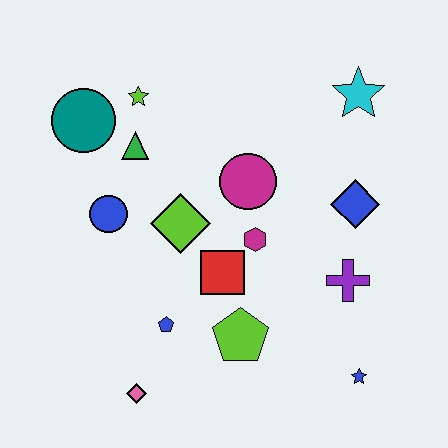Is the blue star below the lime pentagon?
Yes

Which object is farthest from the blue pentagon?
The cyan star is farthest from the blue pentagon.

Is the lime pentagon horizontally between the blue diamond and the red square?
Yes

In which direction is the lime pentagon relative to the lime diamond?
The lime pentagon is below the lime diamond.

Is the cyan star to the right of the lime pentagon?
Yes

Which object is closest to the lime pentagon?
The red square is closest to the lime pentagon.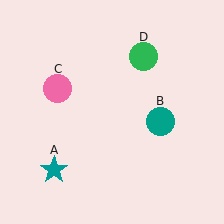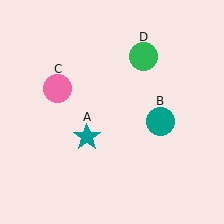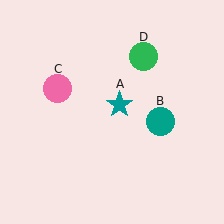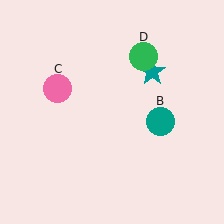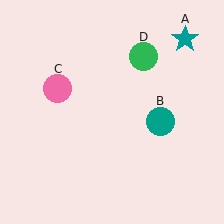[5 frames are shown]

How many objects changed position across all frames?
1 object changed position: teal star (object A).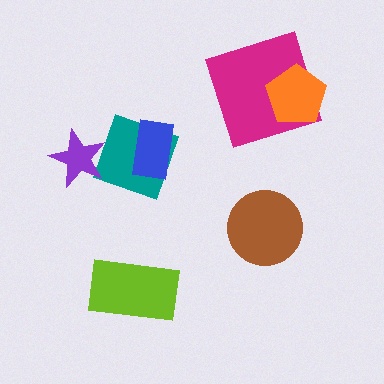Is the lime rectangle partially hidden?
No, no other shape covers it.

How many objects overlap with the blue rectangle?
1 object overlaps with the blue rectangle.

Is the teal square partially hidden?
Yes, it is partially covered by another shape.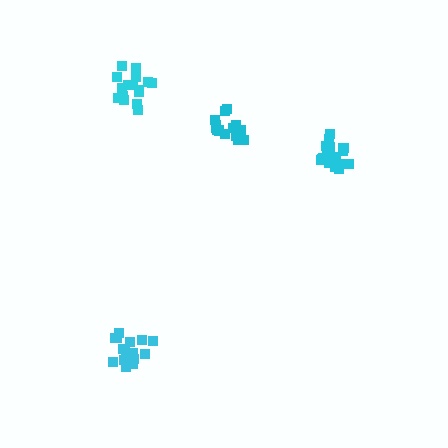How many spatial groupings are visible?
There are 4 spatial groupings.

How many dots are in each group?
Group 1: 16 dots, Group 2: 21 dots, Group 3: 18 dots, Group 4: 16 dots (71 total).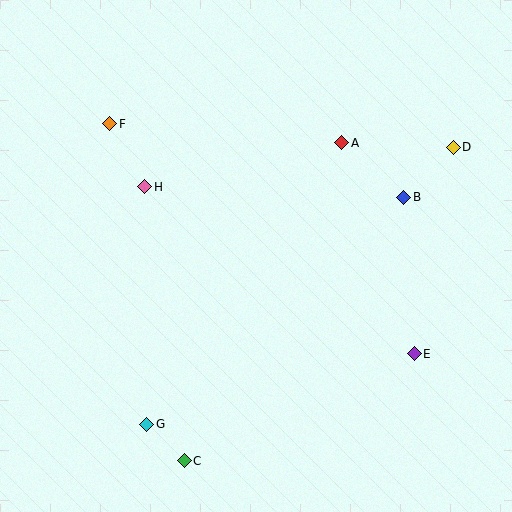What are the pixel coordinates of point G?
Point G is at (147, 424).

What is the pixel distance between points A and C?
The distance between A and C is 355 pixels.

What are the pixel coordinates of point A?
Point A is at (342, 143).